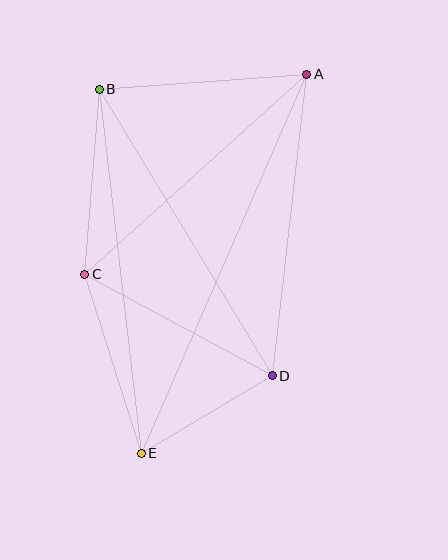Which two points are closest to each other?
Points D and E are closest to each other.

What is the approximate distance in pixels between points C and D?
The distance between C and D is approximately 214 pixels.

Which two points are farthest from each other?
Points A and E are farthest from each other.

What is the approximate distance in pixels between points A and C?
The distance between A and C is approximately 299 pixels.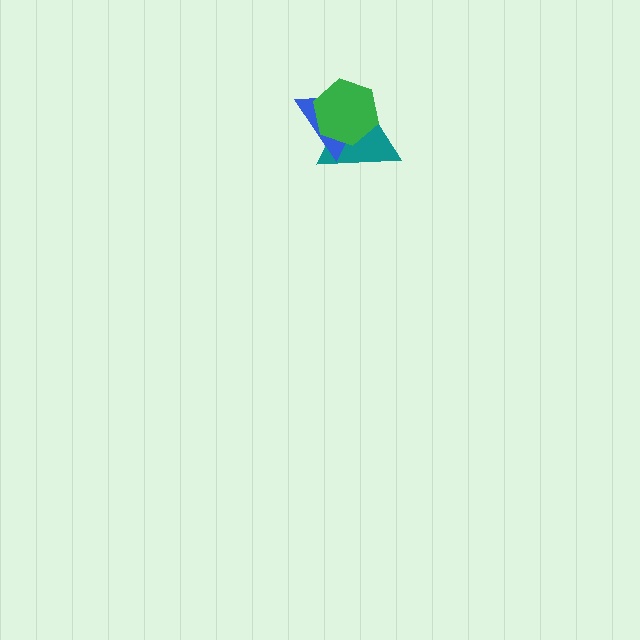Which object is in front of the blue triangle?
The green hexagon is in front of the blue triangle.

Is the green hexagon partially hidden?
No, no other shape covers it.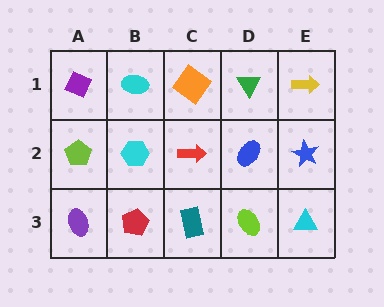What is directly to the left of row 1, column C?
A cyan ellipse.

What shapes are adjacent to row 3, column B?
A cyan hexagon (row 2, column B), a purple ellipse (row 3, column A), a teal rectangle (row 3, column C).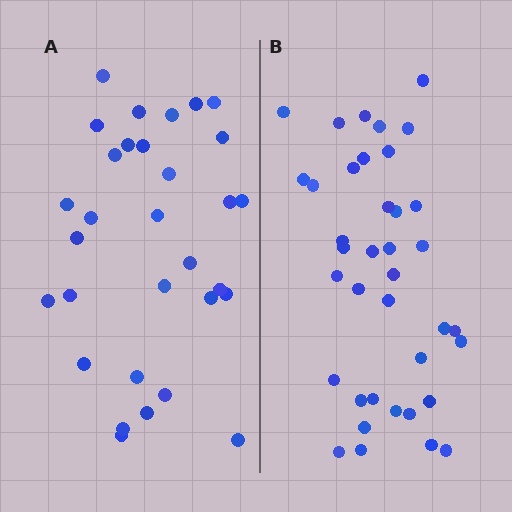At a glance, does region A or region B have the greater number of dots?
Region B (the right region) has more dots.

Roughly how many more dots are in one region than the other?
Region B has roughly 8 or so more dots than region A.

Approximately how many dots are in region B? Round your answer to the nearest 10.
About 40 dots. (The exact count is 38, which rounds to 40.)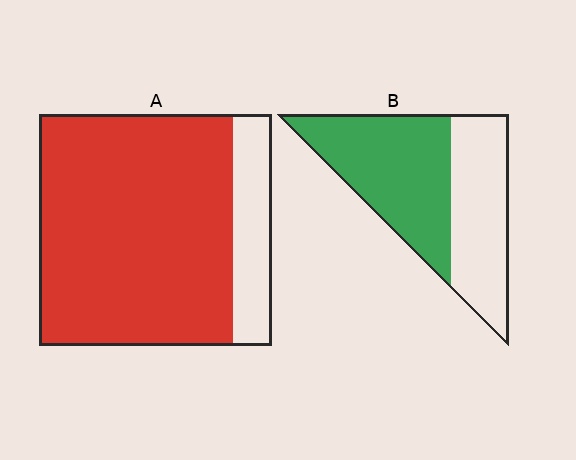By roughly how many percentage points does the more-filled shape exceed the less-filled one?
By roughly 25 percentage points (A over B).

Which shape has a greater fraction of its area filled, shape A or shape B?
Shape A.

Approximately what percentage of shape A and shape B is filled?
A is approximately 85% and B is approximately 55%.